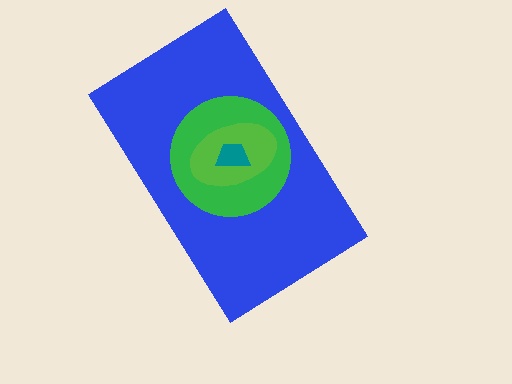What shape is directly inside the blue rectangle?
The green circle.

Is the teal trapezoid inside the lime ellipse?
Yes.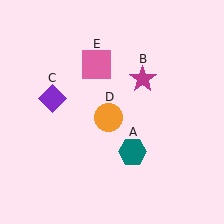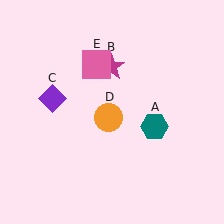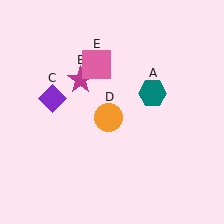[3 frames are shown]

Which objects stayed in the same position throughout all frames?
Purple diamond (object C) and orange circle (object D) and pink square (object E) remained stationary.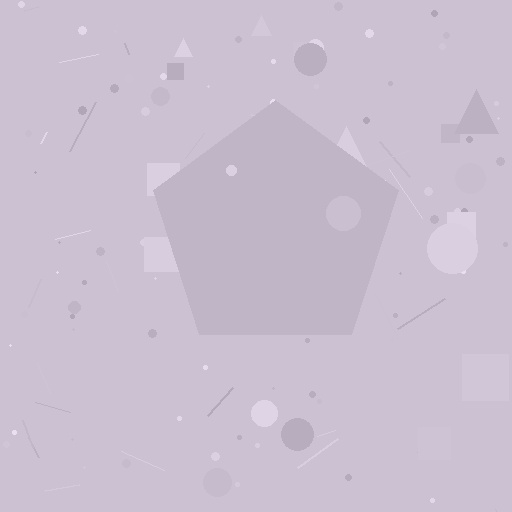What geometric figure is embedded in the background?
A pentagon is embedded in the background.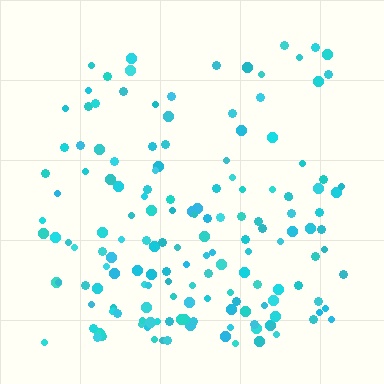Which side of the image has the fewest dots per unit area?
The top.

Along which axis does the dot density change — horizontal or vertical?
Vertical.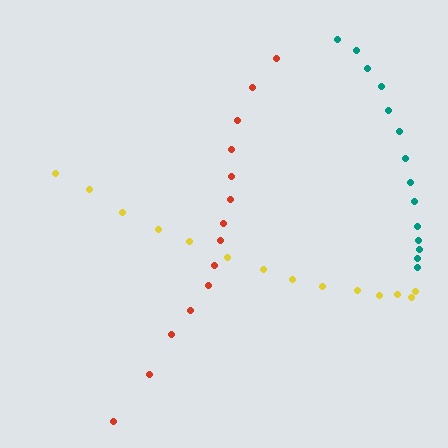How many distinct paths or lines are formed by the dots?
There are 3 distinct paths.